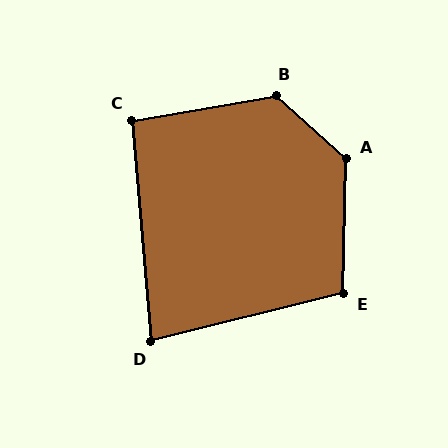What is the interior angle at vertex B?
Approximately 128 degrees (obtuse).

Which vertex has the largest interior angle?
A, at approximately 131 degrees.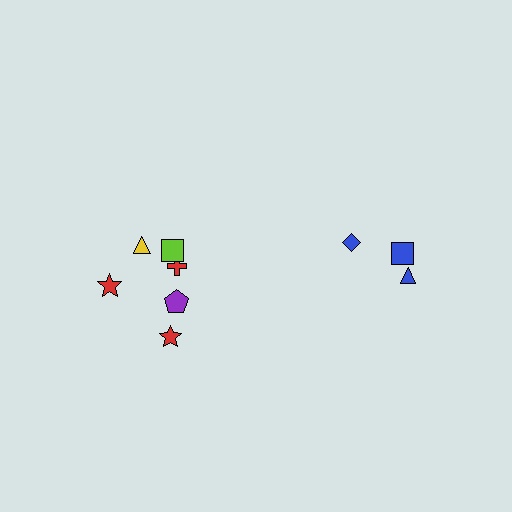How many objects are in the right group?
There are 3 objects.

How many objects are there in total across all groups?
There are 9 objects.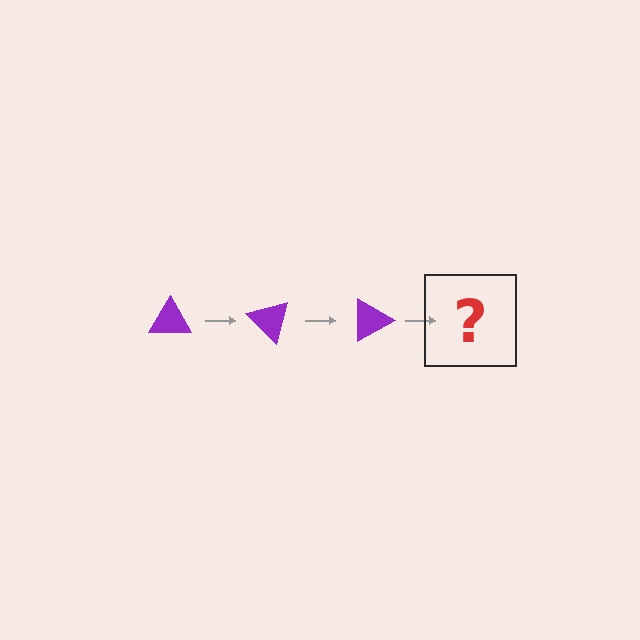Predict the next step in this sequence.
The next step is a purple triangle rotated 135 degrees.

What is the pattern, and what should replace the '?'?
The pattern is that the triangle rotates 45 degrees each step. The '?' should be a purple triangle rotated 135 degrees.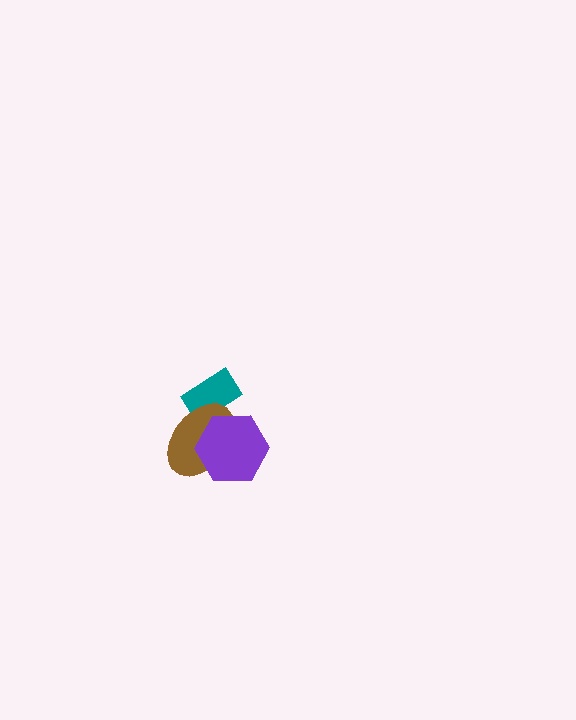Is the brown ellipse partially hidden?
Yes, it is partially covered by another shape.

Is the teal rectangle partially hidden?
Yes, it is partially covered by another shape.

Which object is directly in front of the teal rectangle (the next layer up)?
The brown ellipse is directly in front of the teal rectangle.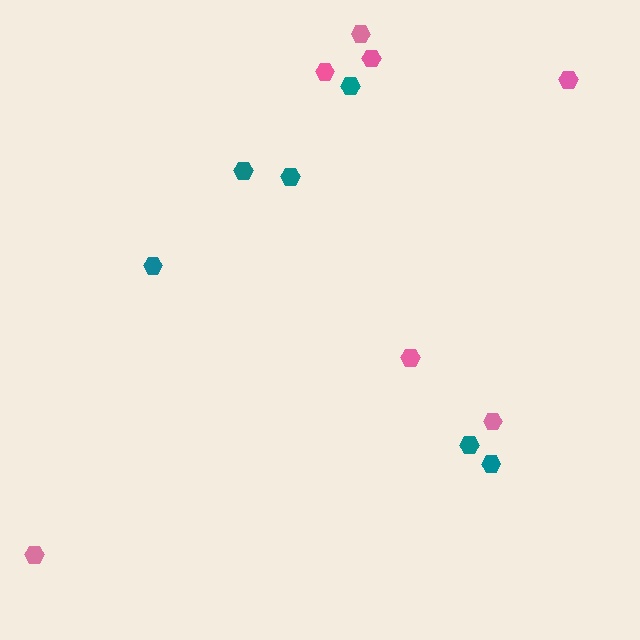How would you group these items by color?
There are 2 groups: one group of pink hexagons (7) and one group of teal hexagons (6).